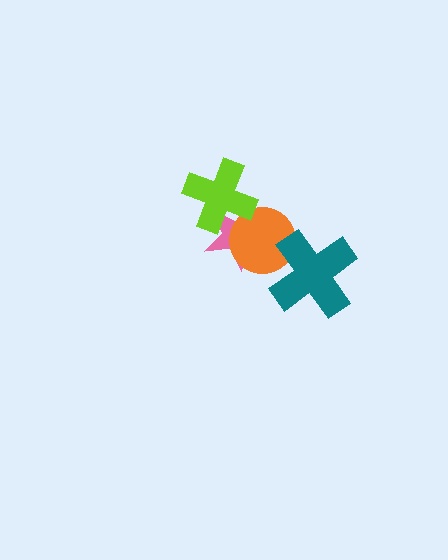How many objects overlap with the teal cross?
1 object overlaps with the teal cross.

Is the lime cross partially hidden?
No, no other shape covers it.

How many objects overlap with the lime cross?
2 objects overlap with the lime cross.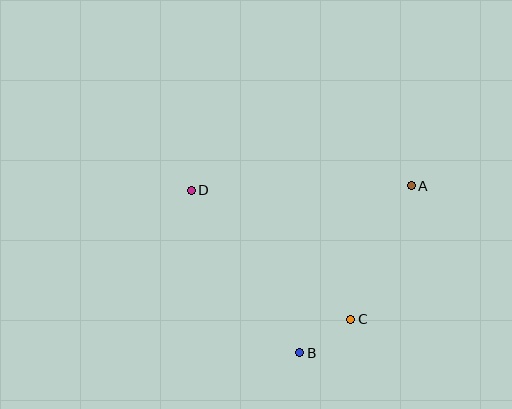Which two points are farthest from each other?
Points A and D are farthest from each other.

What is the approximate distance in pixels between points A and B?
The distance between A and B is approximately 201 pixels.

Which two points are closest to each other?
Points B and C are closest to each other.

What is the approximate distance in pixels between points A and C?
The distance between A and C is approximately 146 pixels.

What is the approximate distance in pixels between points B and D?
The distance between B and D is approximately 195 pixels.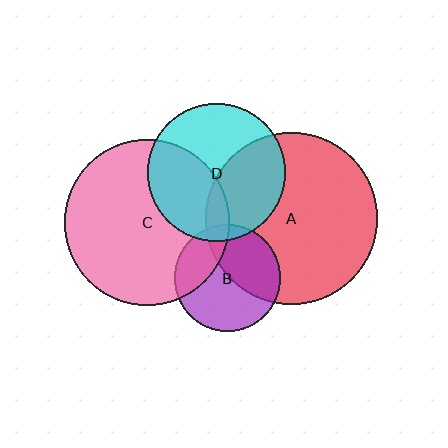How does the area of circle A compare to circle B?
Approximately 2.6 times.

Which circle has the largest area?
Circle A (red).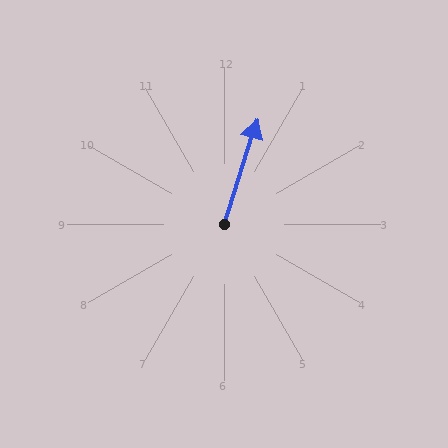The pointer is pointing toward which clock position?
Roughly 1 o'clock.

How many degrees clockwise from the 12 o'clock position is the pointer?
Approximately 18 degrees.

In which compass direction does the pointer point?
North.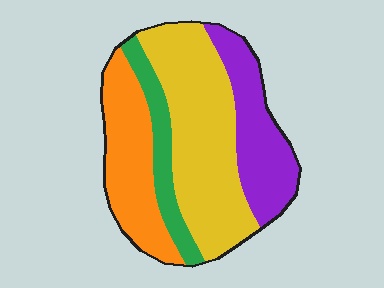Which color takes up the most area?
Yellow, at roughly 40%.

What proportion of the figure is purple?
Purple takes up about one fifth (1/5) of the figure.